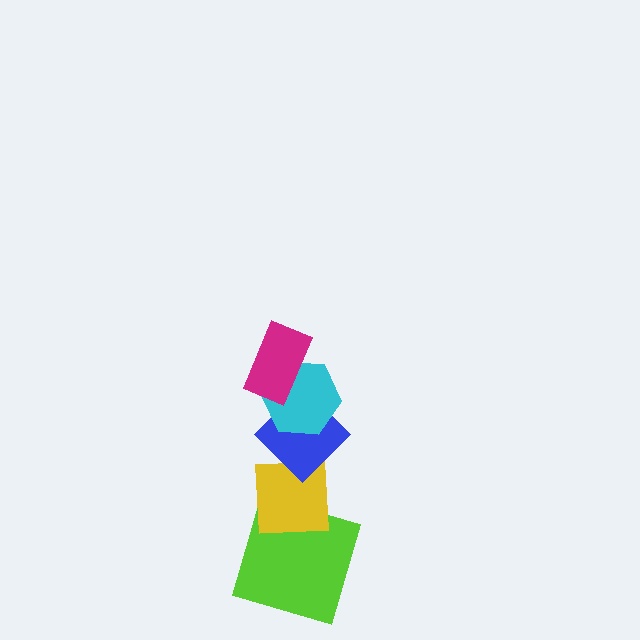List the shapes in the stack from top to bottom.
From top to bottom: the magenta rectangle, the cyan hexagon, the blue diamond, the yellow square, the lime square.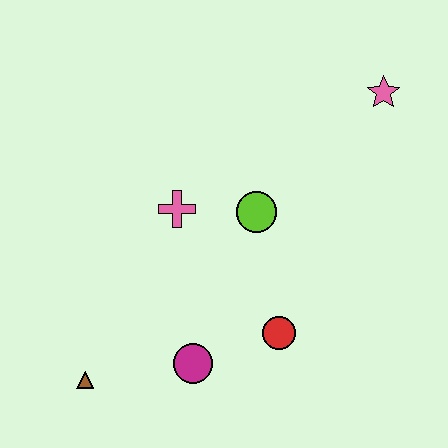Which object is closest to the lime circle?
The pink cross is closest to the lime circle.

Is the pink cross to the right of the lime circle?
No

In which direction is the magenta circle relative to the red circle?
The magenta circle is to the left of the red circle.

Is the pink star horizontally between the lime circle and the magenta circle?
No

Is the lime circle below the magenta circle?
No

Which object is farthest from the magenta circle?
The pink star is farthest from the magenta circle.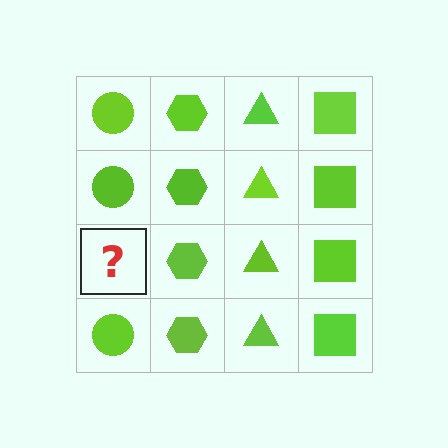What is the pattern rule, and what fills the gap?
The rule is that each column has a consistent shape. The gap should be filled with a lime circle.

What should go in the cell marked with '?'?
The missing cell should contain a lime circle.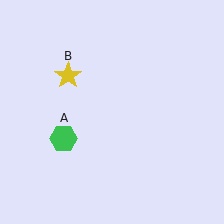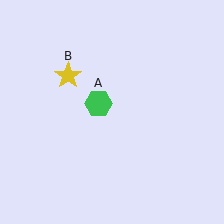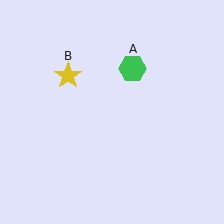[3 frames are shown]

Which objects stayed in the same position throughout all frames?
Yellow star (object B) remained stationary.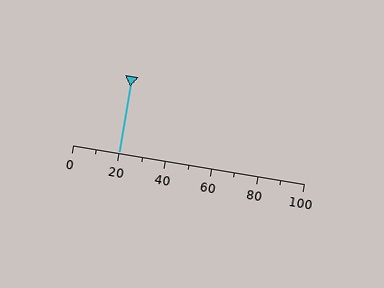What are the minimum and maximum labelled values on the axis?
The axis runs from 0 to 100.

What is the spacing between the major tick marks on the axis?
The major ticks are spaced 20 apart.